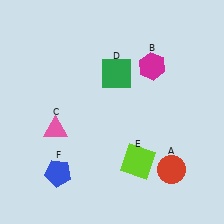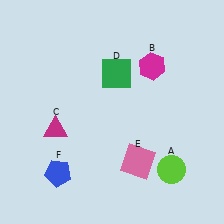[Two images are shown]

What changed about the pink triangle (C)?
In Image 1, C is pink. In Image 2, it changed to magenta.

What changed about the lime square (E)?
In Image 1, E is lime. In Image 2, it changed to pink.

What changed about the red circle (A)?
In Image 1, A is red. In Image 2, it changed to lime.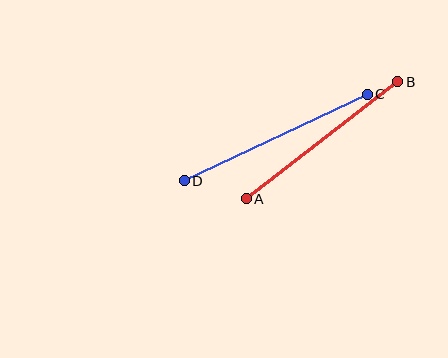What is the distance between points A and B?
The distance is approximately 191 pixels.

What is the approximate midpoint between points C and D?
The midpoint is at approximately (276, 137) pixels.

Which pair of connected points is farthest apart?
Points C and D are farthest apart.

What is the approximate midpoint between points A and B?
The midpoint is at approximately (322, 140) pixels.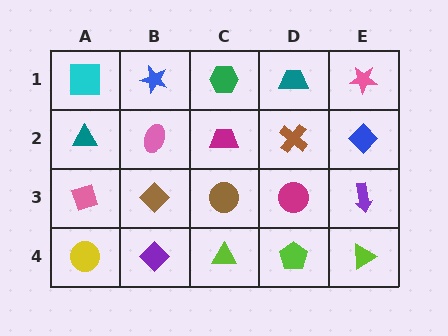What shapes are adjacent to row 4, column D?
A magenta circle (row 3, column D), a lime triangle (row 4, column C), a lime triangle (row 4, column E).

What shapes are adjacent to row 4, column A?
A pink diamond (row 3, column A), a purple diamond (row 4, column B).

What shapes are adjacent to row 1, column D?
A brown cross (row 2, column D), a green hexagon (row 1, column C), a pink star (row 1, column E).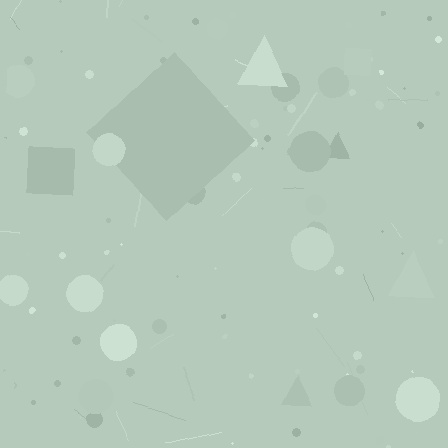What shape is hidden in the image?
A diamond is hidden in the image.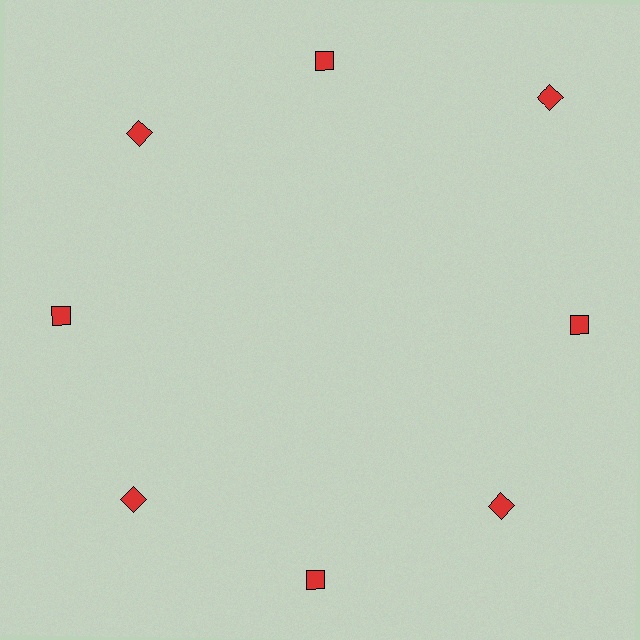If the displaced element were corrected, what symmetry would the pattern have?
It would have 8-fold rotational symmetry — the pattern would map onto itself every 45 degrees.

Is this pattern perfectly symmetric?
No. The 8 red squares are arranged in a ring, but one element near the 2 o'clock position is pushed outward from the center, breaking the 8-fold rotational symmetry.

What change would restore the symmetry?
The symmetry would be restored by moving it inward, back onto the ring so that all 8 squares sit at equal angles and equal distance from the center.